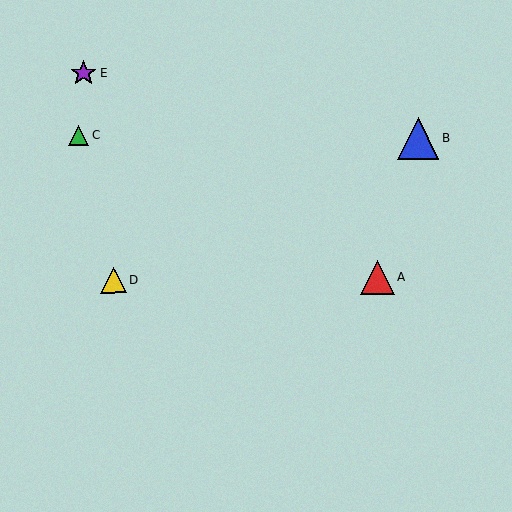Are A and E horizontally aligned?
No, A is at y≈277 and E is at y≈73.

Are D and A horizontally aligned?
Yes, both are at y≈280.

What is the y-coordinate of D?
Object D is at y≈280.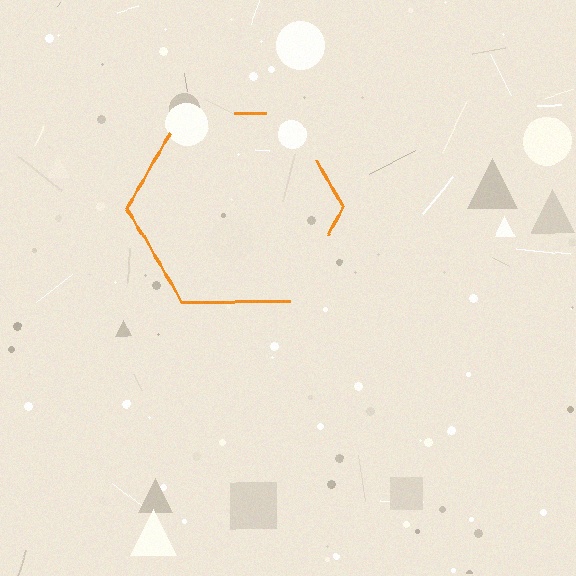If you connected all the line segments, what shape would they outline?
They would outline a hexagon.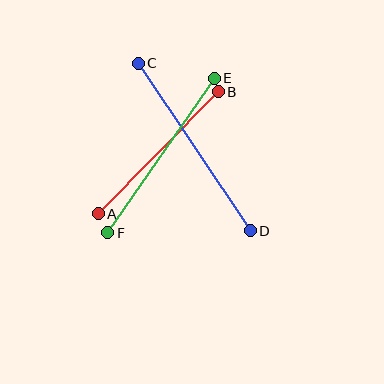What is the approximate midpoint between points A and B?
The midpoint is at approximately (158, 153) pixels.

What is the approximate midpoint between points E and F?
The midpoint is at approximately (161, 155) pixels.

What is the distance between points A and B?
The distance is approximately 171 pixels.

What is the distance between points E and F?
The distance is approximately 188 pixels.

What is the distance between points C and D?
The distance is approximately 201 pixels.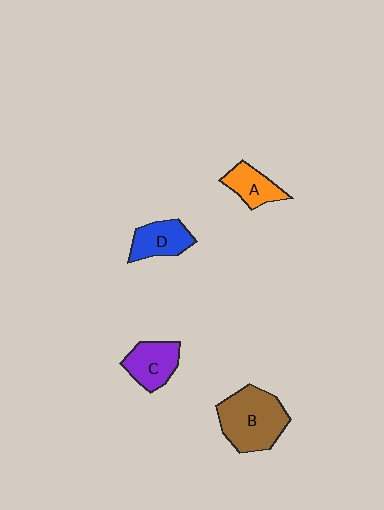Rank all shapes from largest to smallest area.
From largest to smallest: B (brown), C (purple), D (blue), A (orange).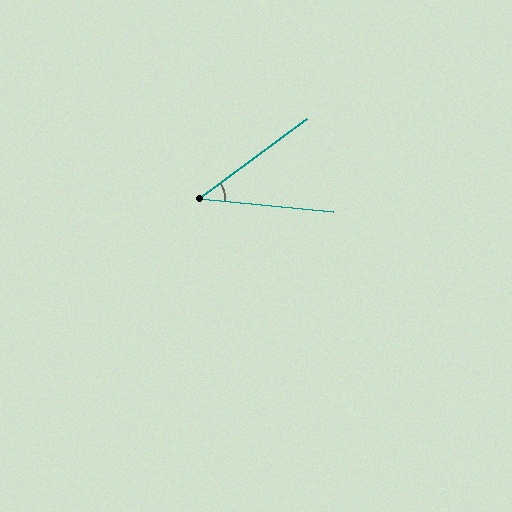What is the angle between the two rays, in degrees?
Approximately 42 degrees.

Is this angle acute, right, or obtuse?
It is acute.